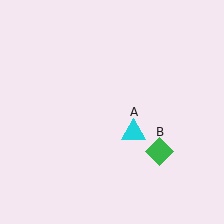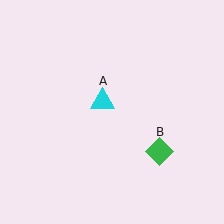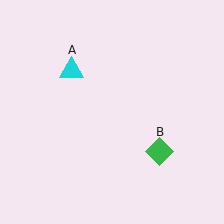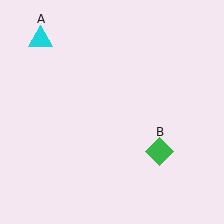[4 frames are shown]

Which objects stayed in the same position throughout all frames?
Green diamond (object B) remained stationary.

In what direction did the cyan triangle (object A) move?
The cyan triangle (object A) moved up and to the left.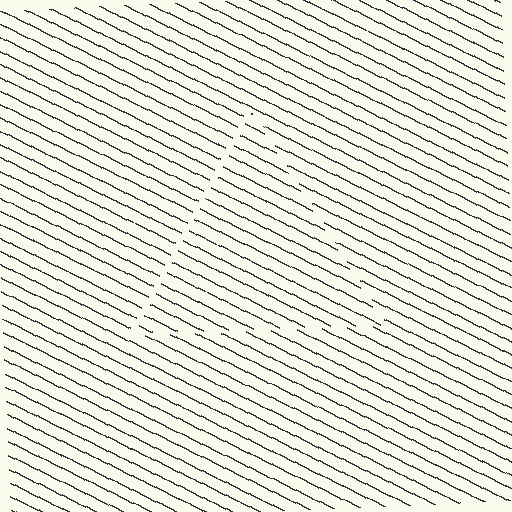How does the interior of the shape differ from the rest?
The interior of the shape contains the same grating, shifted by half a period — the contour is defined by the phase discontinuity where line-ends from the inner and outer gratings abut.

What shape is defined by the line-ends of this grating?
An illusory triangle. The interior of the shape contains the same grating, shifted by half a period — the contour is defined by the phase discontinuity where line-ends from the inner and outer gratings abut.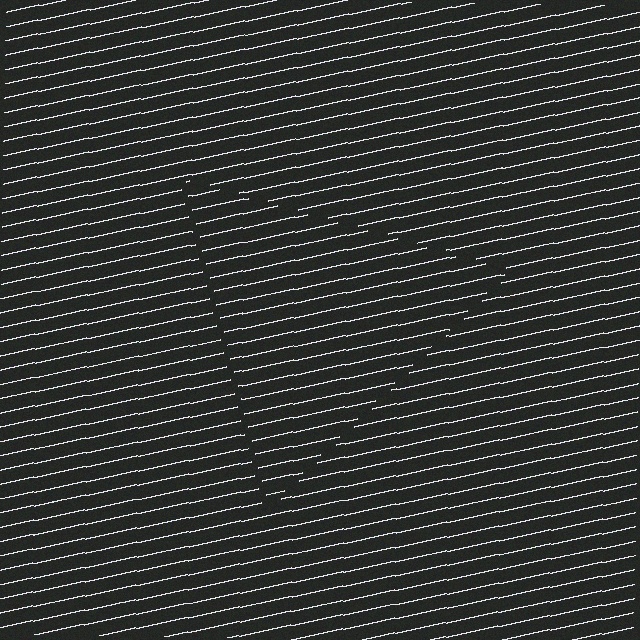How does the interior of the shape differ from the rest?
The interior of the shape contains the same grating, shifted by half a period — the contour is defined by the phase discontinuity where line-ends from the inner and outer gratings abut.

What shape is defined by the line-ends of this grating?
An illusory triangle. The interior of the shape contains the same grating, shifted by half a period — the contour is defined by the phase discontinuity where line-ends from the inner and outer gratings abut.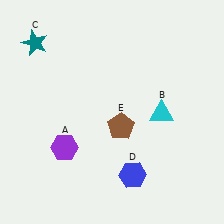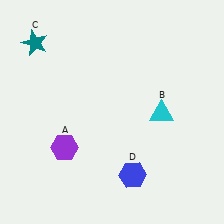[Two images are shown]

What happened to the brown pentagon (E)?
The brown pentagon (E) was removed in Image 2. It was in the bottom-right area of Image 1.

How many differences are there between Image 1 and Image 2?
There is 1 difference between the two images.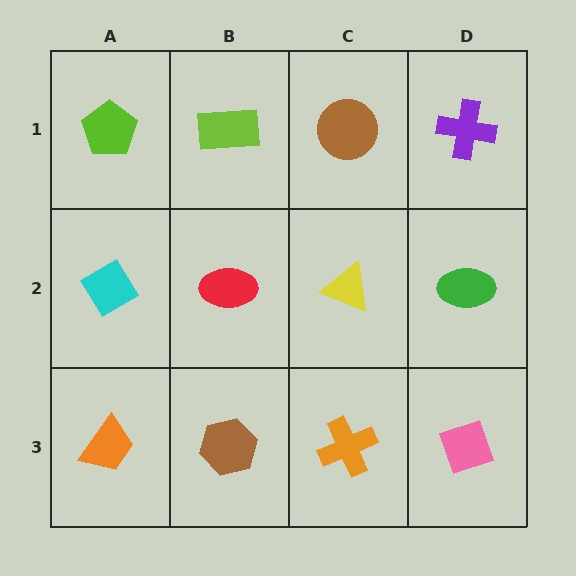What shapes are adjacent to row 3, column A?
A cyan diamond (row 2, column A), a brown hexagon (row 3, column B).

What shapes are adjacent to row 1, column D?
A green ellipse (row 2, column D), a brown circle (row 1, column C).